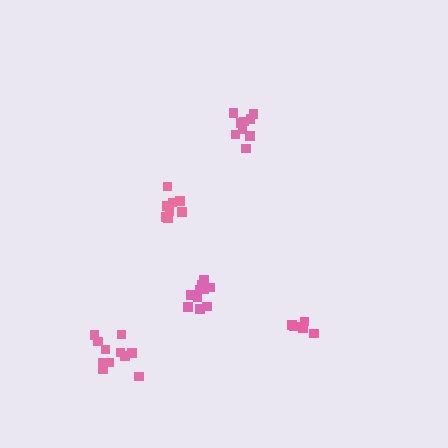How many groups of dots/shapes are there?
There are 5 groups.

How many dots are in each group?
Group 1: 11 dots, Group 2: 9 dots, Group 3: 6 dots, Group 4: 9 dots, Group 5: 10 dots (45 total).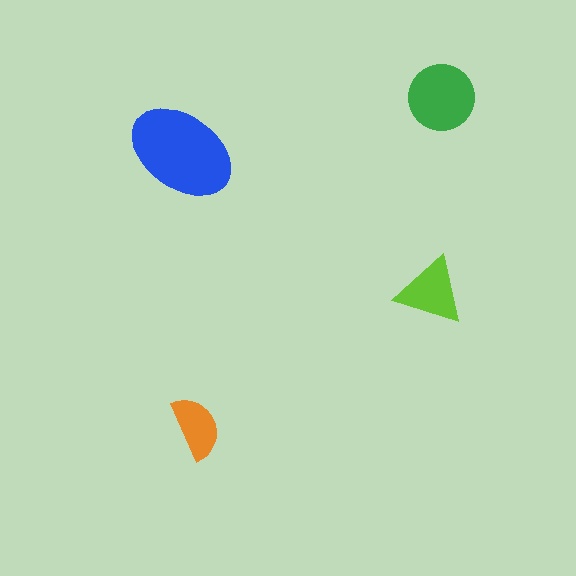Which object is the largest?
The blue ellipse.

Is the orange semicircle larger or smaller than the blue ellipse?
Smaller.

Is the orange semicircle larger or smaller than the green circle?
Smaller.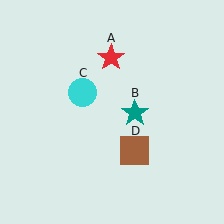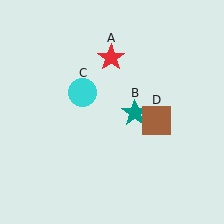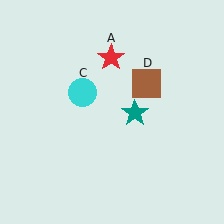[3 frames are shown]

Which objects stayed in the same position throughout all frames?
Red star (object A) and teal star (object B) and cyan circle (object C) remained stationary.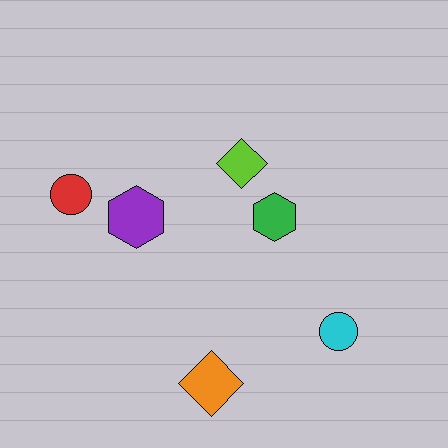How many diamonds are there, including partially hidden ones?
There are 2 diamonds.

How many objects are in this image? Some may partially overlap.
There are 6 objects.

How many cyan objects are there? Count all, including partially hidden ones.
There is 1 cyan object.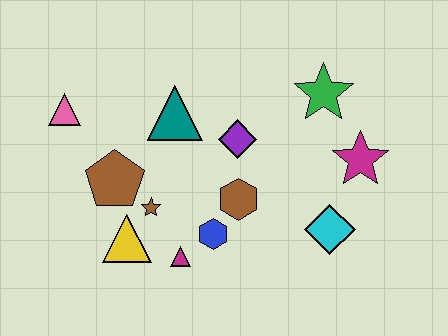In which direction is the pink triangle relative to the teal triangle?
The pink triangle is to the left of the teal triangle.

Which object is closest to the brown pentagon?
The brown star is closest to the brown pentagon.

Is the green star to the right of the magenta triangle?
Yes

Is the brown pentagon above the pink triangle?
No